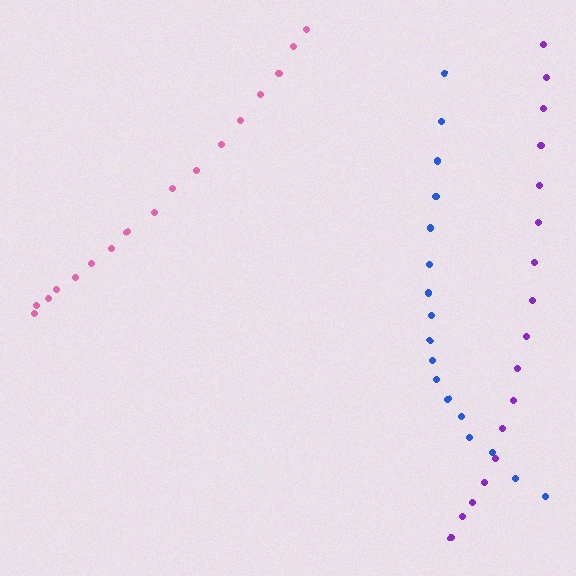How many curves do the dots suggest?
There are 3 distinct paths.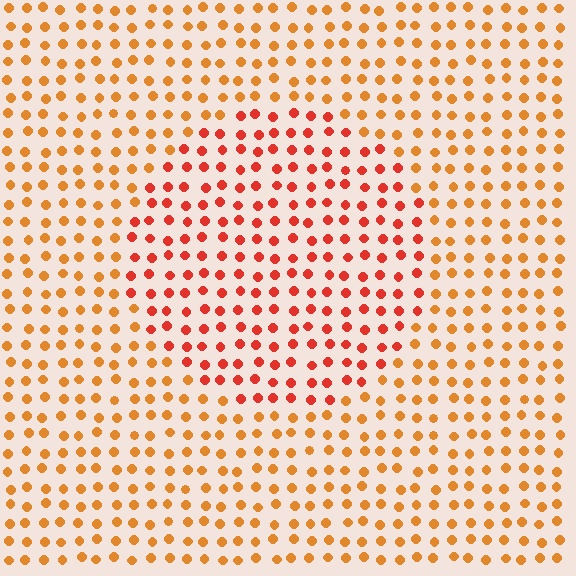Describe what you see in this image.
The image is filled with small orange elements in a uniform arrangement. A circle-shaped region is visible where the elements are tinted to a slightly different hue, forming a subtle color boundary.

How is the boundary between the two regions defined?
The boundary is defined purely by a slight shift in hue (about 28 degrees). Spacing, size, and orientation are identical on both sides.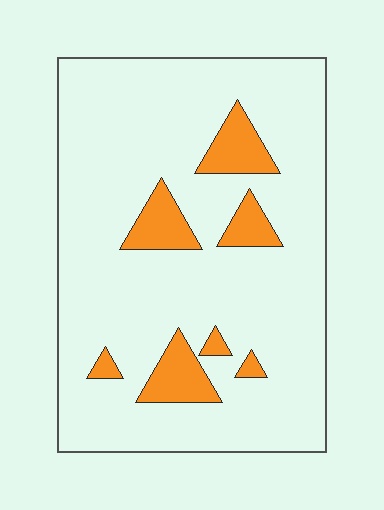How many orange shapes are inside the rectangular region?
7.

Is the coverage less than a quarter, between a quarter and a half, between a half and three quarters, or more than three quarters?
Less than a quarter.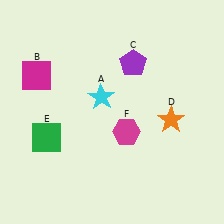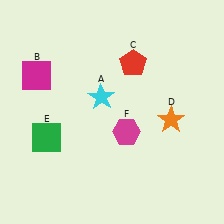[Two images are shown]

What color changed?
The pentagon (C) changed from purple in Image 1 to red in Image 2.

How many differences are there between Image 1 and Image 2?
There is 1 difference between the two images.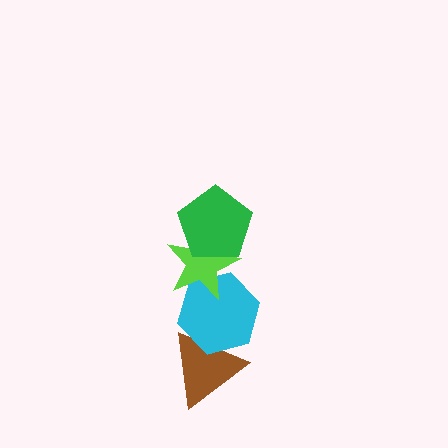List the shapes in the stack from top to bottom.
From top to bottom: the green pentagon, the lime star, the cyan hexagon, the brown triangle.